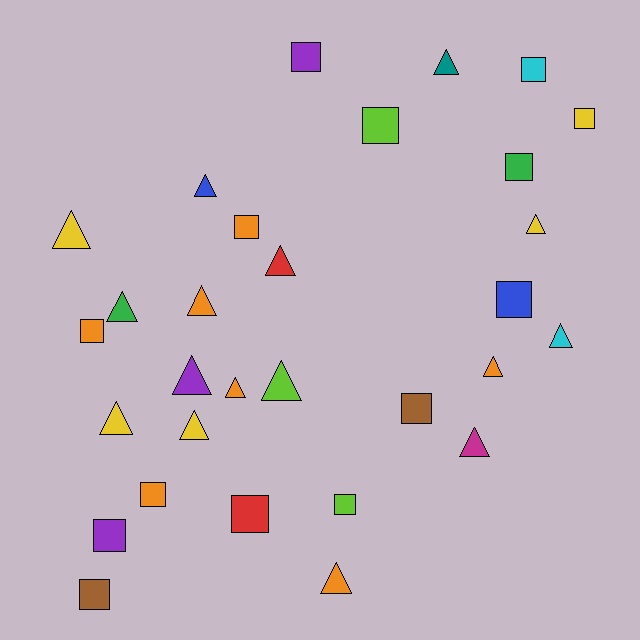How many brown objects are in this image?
There are 2 brown objects.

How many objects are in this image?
There are 30 objects.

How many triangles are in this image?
There are 16 triangles.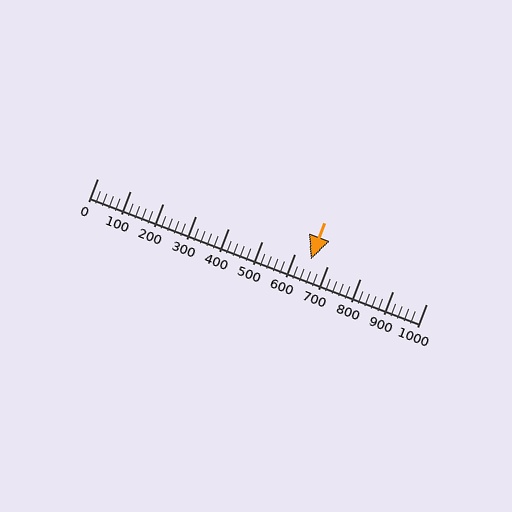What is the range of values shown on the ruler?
The ruler shows values from 0 to 1000.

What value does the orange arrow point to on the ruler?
The orange arrow points to approximately 650.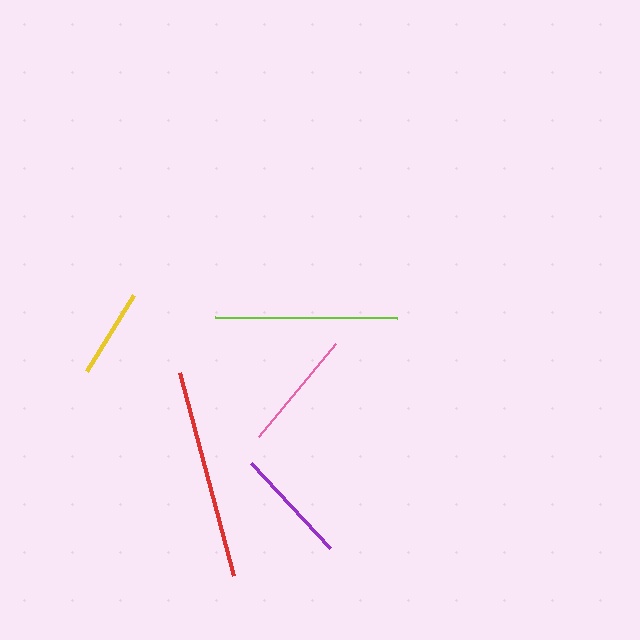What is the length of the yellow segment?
The yellow segment is approximately 89 pixels long.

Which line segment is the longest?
The red line is the longest at approximately 210 pixels.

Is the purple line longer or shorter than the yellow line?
The purple line is longer than the yellow line.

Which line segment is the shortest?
The yellow line is the shortest at approximately 89 pixels.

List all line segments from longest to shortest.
From longest to shortest: red, lime, pink, purple, yellow.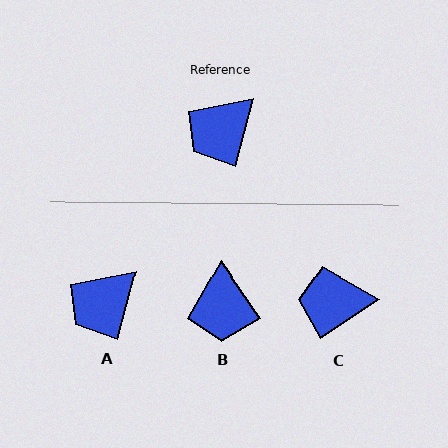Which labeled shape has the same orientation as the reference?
A.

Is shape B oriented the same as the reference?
No, it is off by about 49 degrees.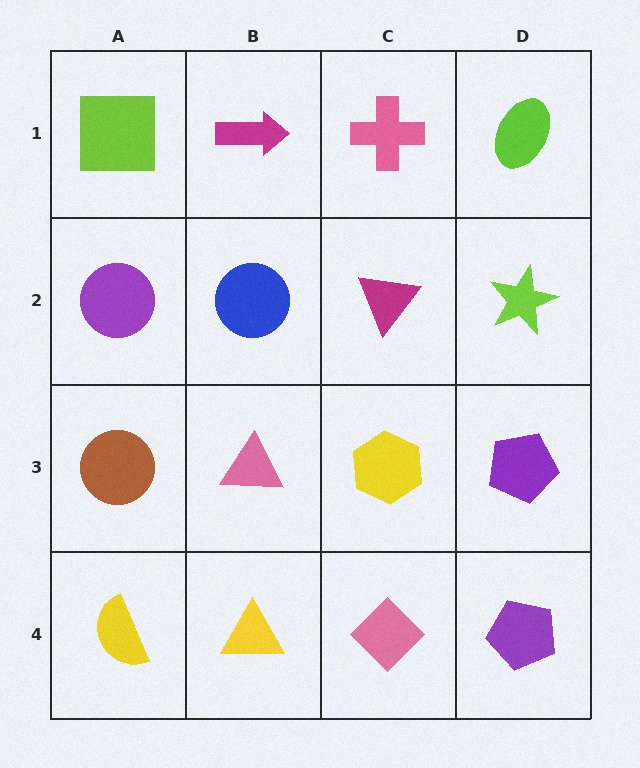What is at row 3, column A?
A brown circle.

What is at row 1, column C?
A pink cross.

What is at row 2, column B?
A blue circle.